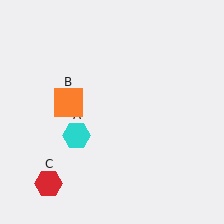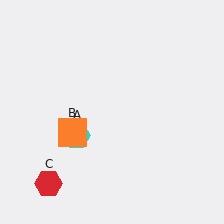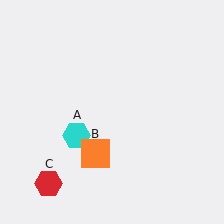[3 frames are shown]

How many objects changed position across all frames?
1 object changed position: orange square (object B).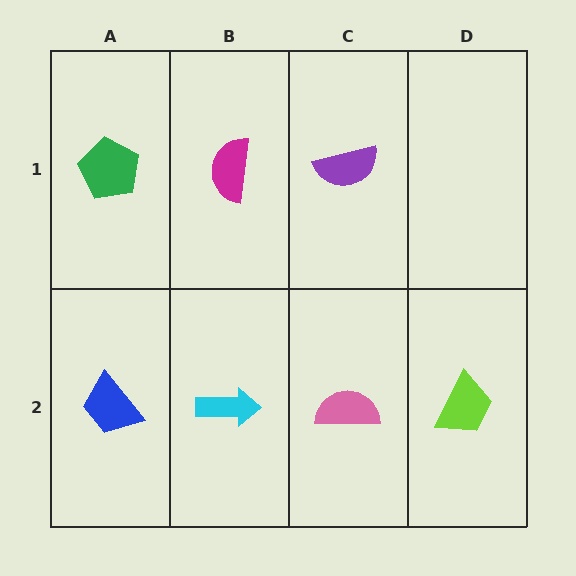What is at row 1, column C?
A purple semicircle.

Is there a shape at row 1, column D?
No, that cell is empty.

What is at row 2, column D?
A lime trapezoid.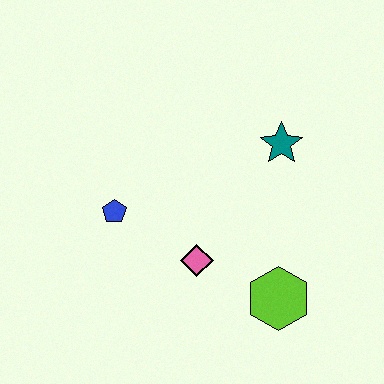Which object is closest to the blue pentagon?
The pink diamond is closest to the blue pentagon.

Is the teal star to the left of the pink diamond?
No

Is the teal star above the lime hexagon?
Yes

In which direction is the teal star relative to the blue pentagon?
The teal star is to the right of the blue pentagon.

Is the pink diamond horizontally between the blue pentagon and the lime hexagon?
Yes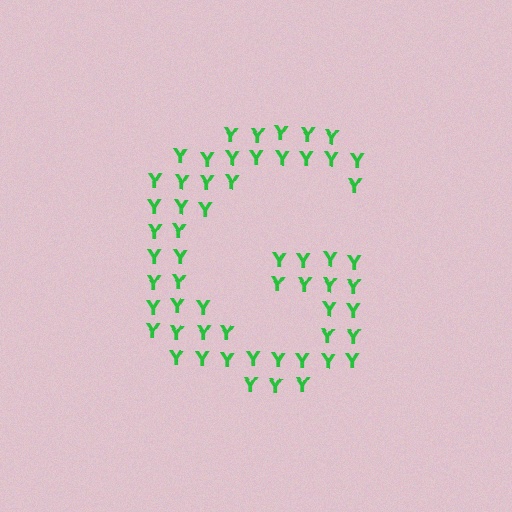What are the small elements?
The small elements are letter Y's.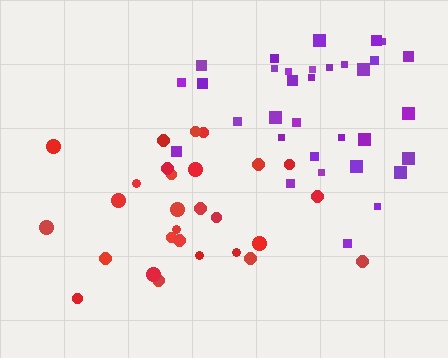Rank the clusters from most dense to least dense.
purple, red.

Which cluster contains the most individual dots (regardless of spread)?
Purple (33).